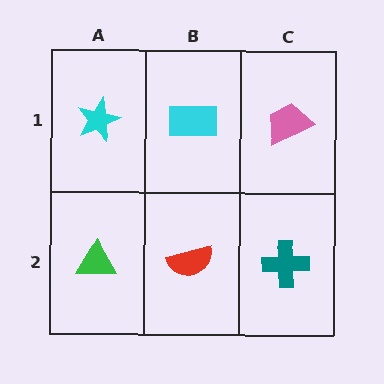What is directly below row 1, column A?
A green triangle.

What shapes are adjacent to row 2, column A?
A cyan star (row 1, column A), a red semicircle (row 2, column B).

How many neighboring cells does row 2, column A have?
2.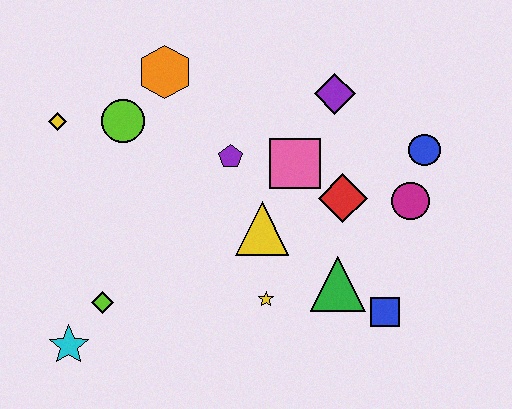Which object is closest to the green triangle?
The blue square is closest to the green triangle.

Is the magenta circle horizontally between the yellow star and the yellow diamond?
No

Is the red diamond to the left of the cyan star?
No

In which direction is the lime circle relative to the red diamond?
The lime circle is to the left of the red diamond.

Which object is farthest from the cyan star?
The blue circle is farthest from the cyan star.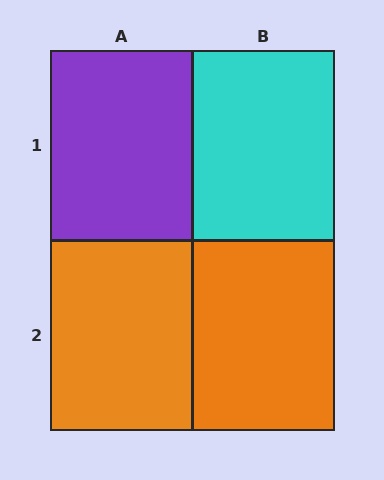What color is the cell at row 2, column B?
Orange.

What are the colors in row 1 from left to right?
Purple, cyan.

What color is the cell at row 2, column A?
Orange.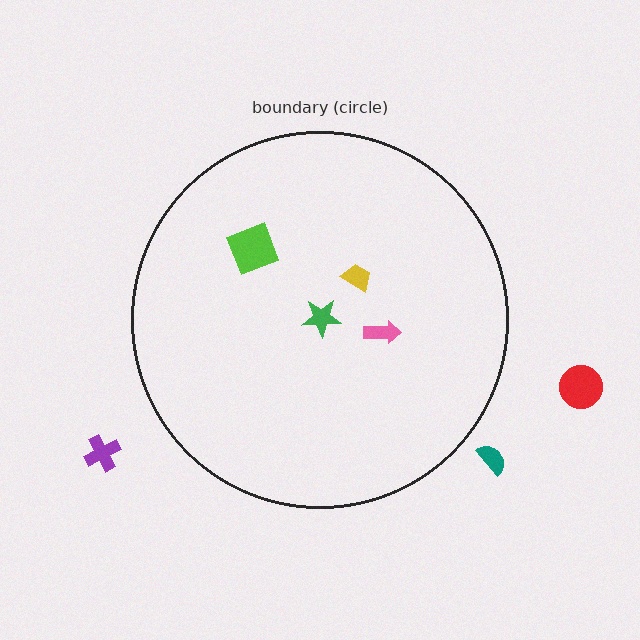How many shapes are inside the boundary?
4 inside, 3 outside.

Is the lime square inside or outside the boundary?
Inside.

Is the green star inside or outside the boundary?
Inside.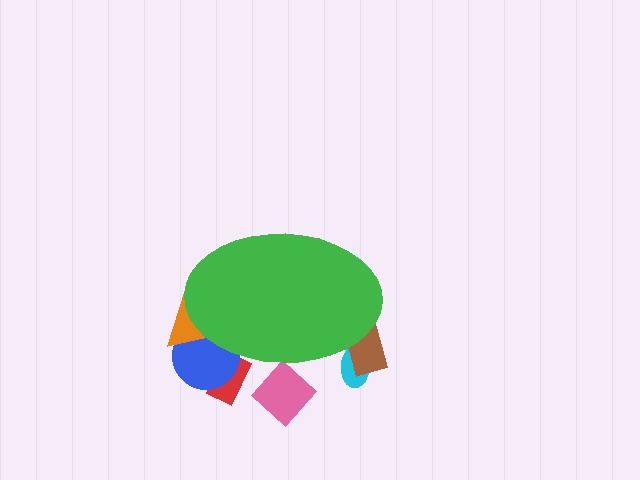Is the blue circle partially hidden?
Yes, the blue circle is partially hidden behind the green ellipse.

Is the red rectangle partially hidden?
Yes, the red rectangle is partially hidden behind the green ellipse.